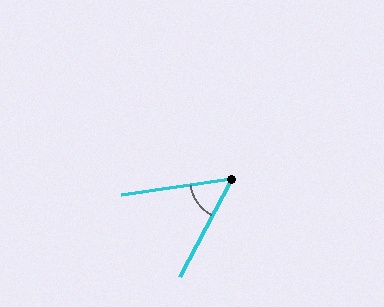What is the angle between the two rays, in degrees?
Approximately 54 degrees.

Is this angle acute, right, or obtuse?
It is acute.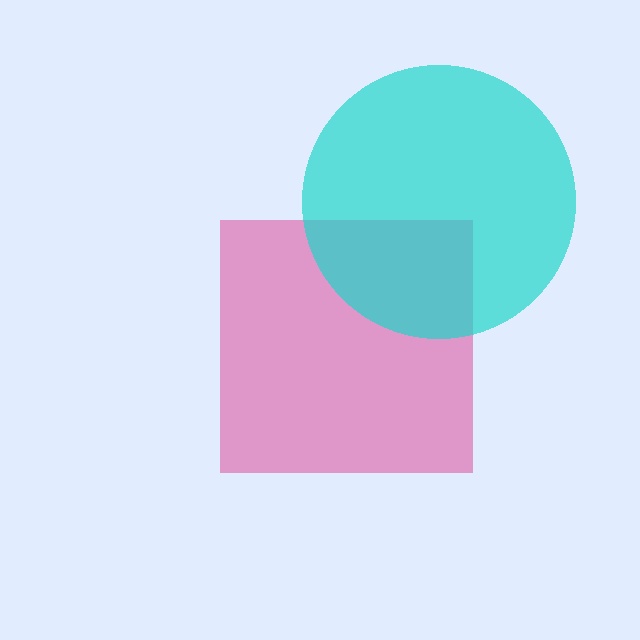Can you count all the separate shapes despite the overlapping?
Yes, there are 2 separate shapes.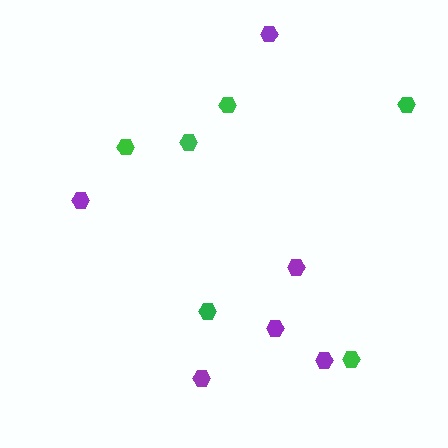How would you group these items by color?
There are 2 groups: one group of green hexagons (6) and one group of purple hexagons (6).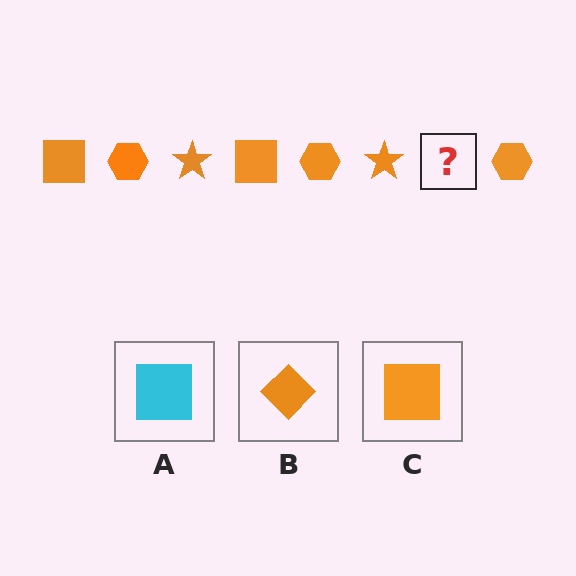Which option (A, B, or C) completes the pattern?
C.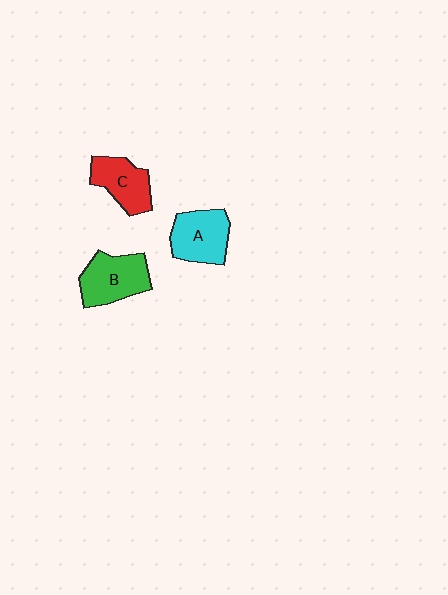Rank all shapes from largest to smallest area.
From largest to smallest: B (green), A (cyan), C (red).